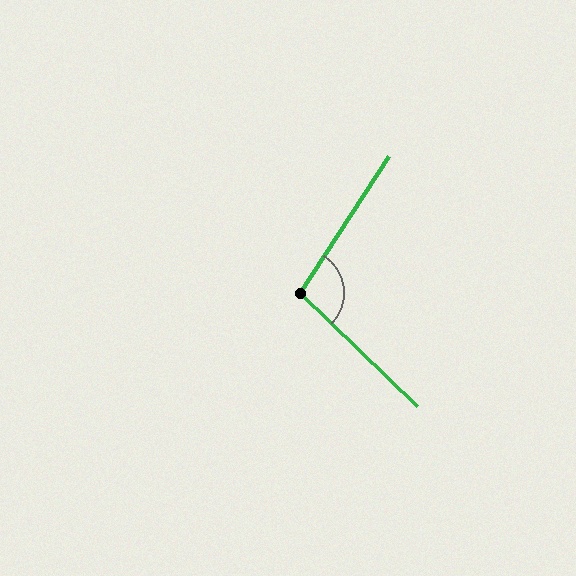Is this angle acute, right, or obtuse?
It is obtuse.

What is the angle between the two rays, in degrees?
Approximately 101 degrees.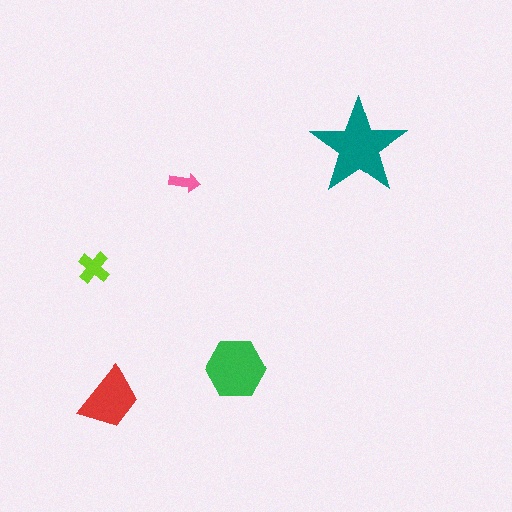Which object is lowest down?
The red trapezoid is bottommost.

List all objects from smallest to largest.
The pink arrow, the lime cross, the red trapezoid, the green hexagon, the teal star.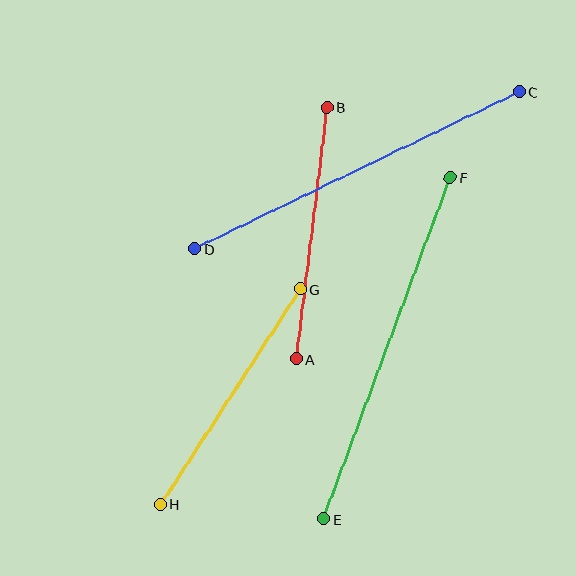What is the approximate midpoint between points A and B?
The midpoint is at approximately (311, 233) pixels.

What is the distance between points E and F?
The distance is approximately 364 pixels.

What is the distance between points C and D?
The distance is approximately 360 pixels.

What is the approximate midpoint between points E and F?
The midpoint is at approximately (387, 348) pixels.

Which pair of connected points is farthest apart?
Points E and F are farthest apart.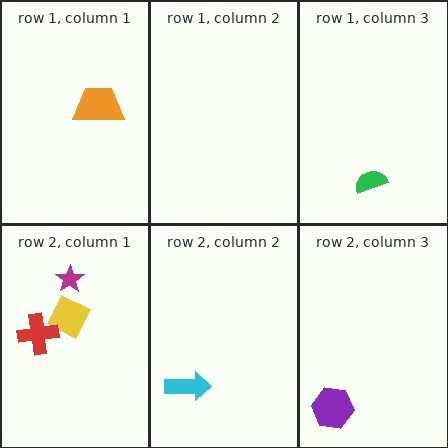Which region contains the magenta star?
The row 2, column 1 region.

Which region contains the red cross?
The row 2, column 1 region.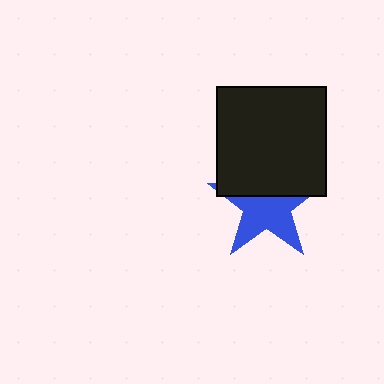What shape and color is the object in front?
The object in front is a black square.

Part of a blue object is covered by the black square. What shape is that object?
It is a star.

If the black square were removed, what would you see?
You would see the complete blue star.